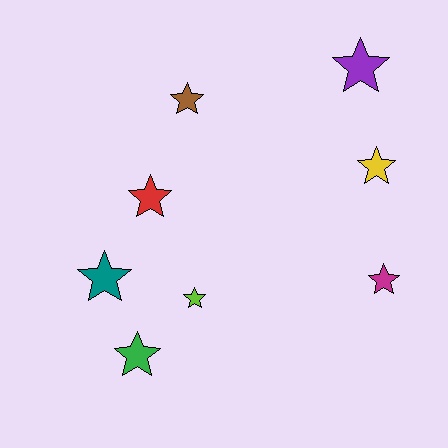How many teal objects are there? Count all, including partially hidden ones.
There is 1 teal object.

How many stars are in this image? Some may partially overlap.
There are 8 stars.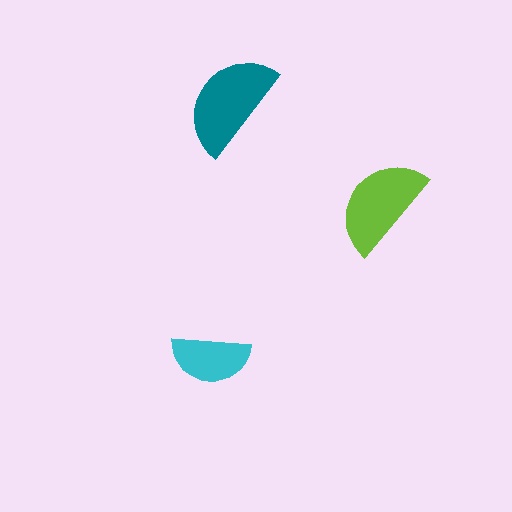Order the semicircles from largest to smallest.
the teal one, the lime one, the cyan one.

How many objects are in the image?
There are 3 objects in the image.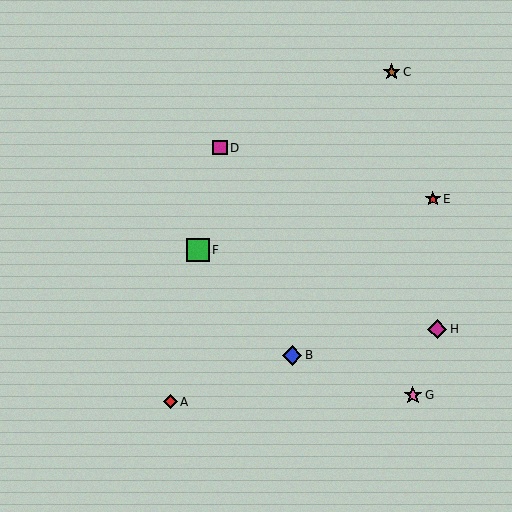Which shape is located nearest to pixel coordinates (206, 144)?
The magenta square (labeled D) at (220, 148) is nearest to that location.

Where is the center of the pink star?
The center of the pink star is at (413, 396).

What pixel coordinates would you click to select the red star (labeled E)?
Click at (433, 199) to select the red star E.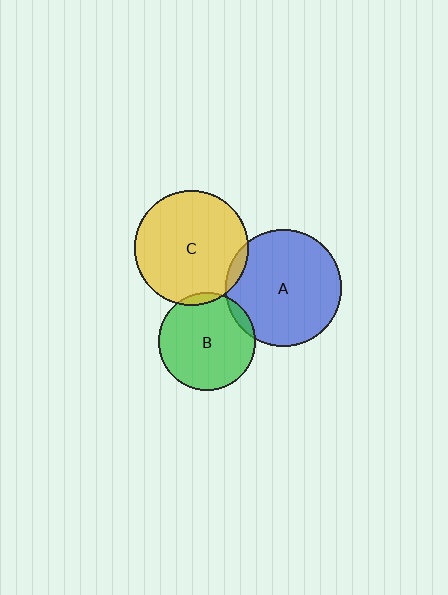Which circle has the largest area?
Circle A (blue).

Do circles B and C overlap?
Yes.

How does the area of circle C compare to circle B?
Approximately 1.4 times.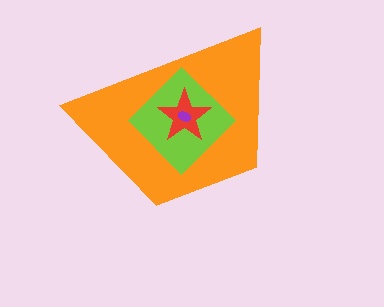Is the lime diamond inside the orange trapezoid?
Yes.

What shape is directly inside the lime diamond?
The red star.